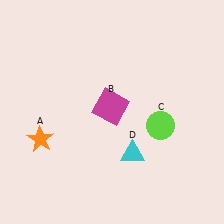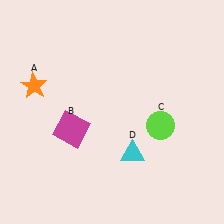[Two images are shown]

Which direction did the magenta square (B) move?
The magenta square (B) moved left.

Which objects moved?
The objects that moved are: the orange star (A), the magenta square (B).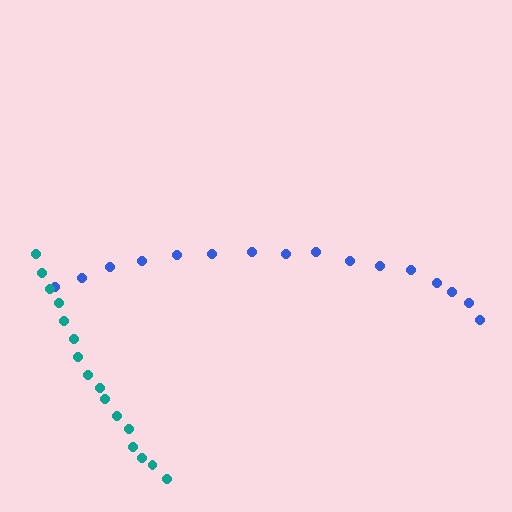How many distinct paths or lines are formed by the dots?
There are 2 distinct paths.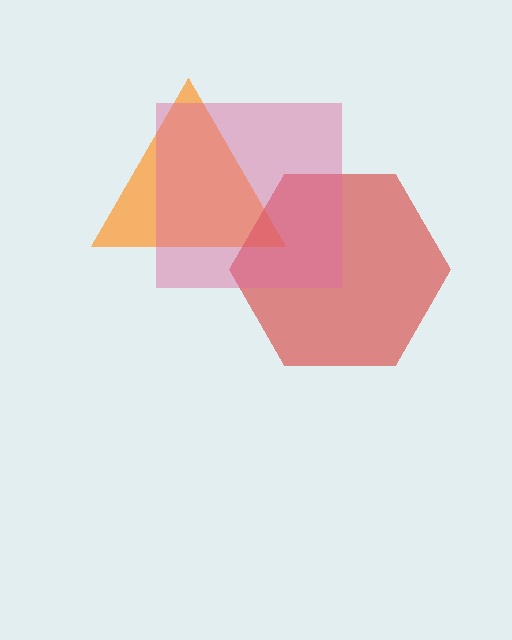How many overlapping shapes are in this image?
There are 3 overlapping shapes in the image.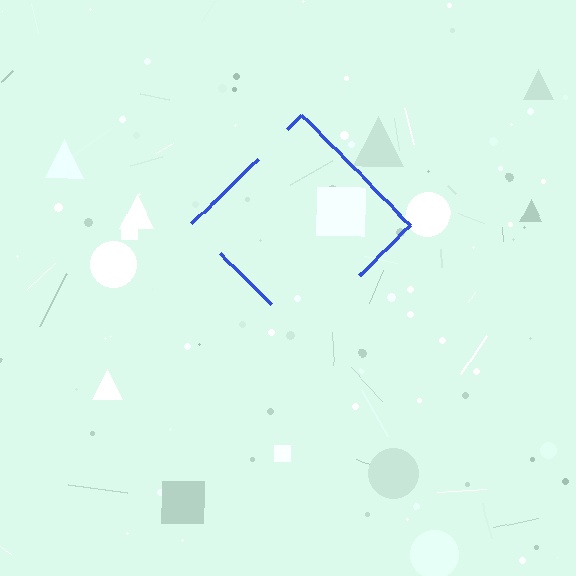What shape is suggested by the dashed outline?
The dashed outline suggests a diamond.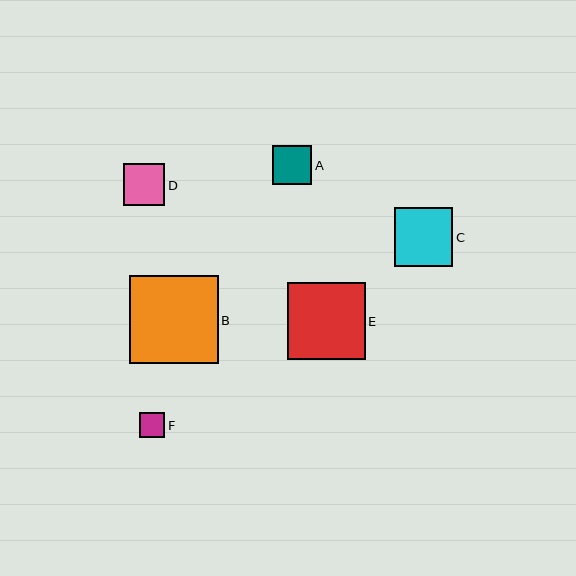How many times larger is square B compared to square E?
Square B is approximately 1.1 times the size of square E.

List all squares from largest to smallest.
From largest to smallest: B, E, C, D, A, F.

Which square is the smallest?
Square F is the smallest with a size of approximately 25 pixels.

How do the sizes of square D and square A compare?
Square D and square A are approximately the same size.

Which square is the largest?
Square B is the largest with a size of approximately 88 pixels.